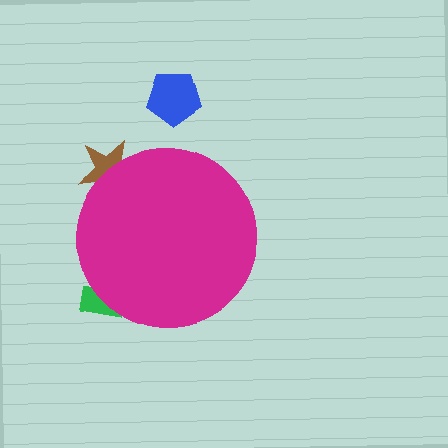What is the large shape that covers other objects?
A magenta circle.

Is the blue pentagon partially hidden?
No, the blue pentagon is fully visible.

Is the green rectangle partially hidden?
Yes, the green rectangle is partially hidden behind the magenta circle.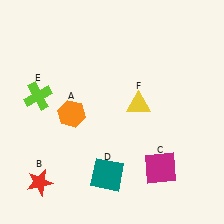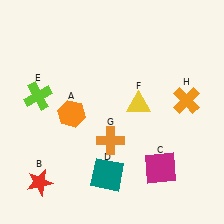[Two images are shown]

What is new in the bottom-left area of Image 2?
An orange cross (G) was added in the bottom-left area of Image 2.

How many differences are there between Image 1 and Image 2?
There are 2 differences between the two images.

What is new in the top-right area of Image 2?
An orange cross (H) was added in the top-right area of Image 2.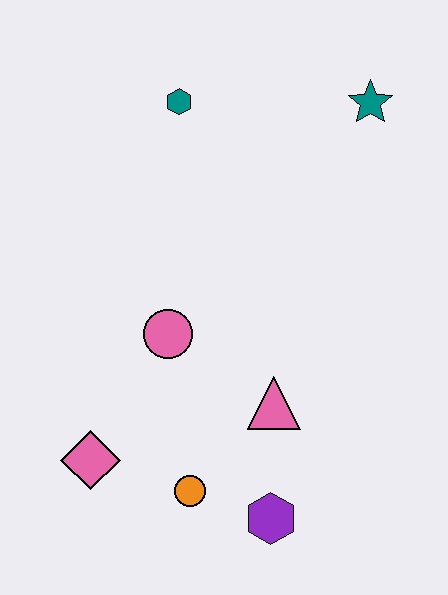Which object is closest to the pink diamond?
The orange circle is closest to the pink diamond.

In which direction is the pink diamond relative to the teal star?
The pink diamond is below the teal star.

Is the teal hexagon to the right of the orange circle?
No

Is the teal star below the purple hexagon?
No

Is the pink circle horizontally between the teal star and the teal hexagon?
No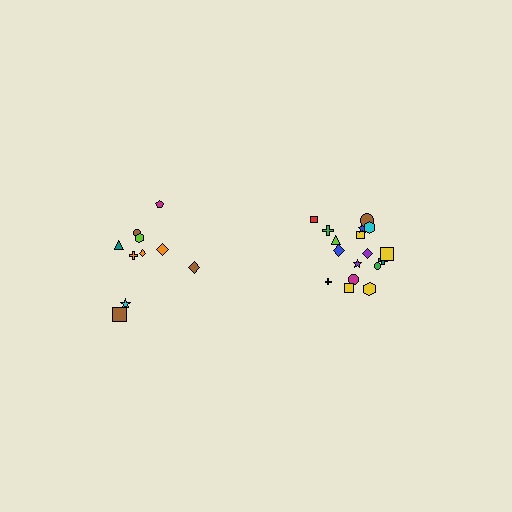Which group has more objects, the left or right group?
The right group.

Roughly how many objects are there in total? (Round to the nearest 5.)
Roughly 30 objects in total.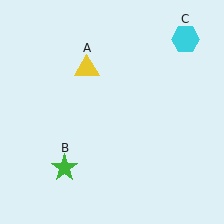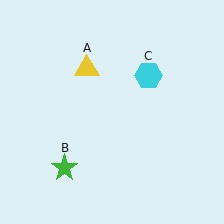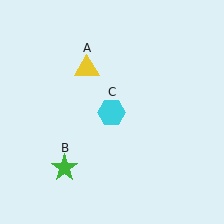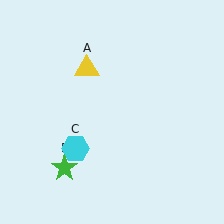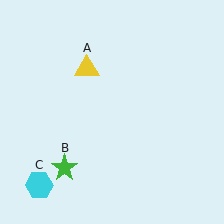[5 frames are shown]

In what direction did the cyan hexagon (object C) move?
The cyan hexagon (object C) moved down and to the left.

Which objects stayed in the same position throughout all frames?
Yellow triangle (object A) and green star (object B) remained stationary.